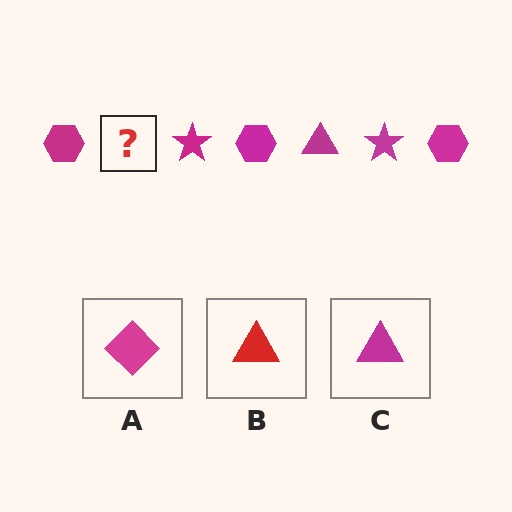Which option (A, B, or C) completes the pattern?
C.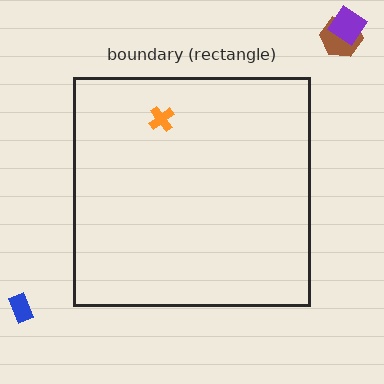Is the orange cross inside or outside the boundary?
Inside.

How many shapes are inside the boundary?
1 inside, 3 outside.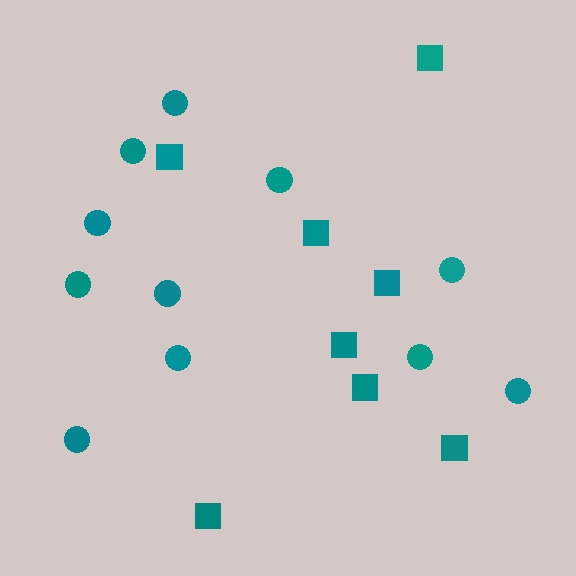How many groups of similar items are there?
There are 2 groups: one group of circles (11) and one group of squares (8).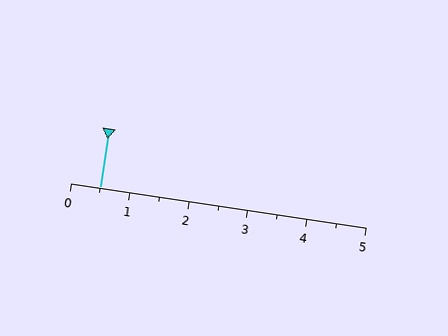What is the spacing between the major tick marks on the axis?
The major ticks are spaced 1 apart.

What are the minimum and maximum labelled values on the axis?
The axis runs from 0 to 5.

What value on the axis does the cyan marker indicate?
The marker indicates approximately 0.5.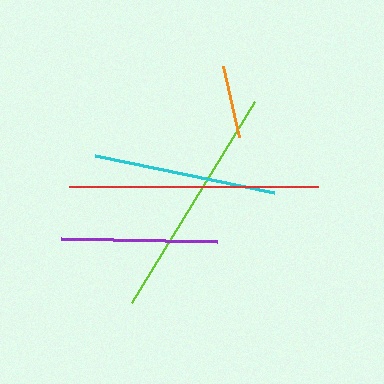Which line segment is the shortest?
The orange line is the shortest at approximately 73 pixels.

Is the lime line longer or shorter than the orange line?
The lime line is longer than the orange line.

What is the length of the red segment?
The red segment is approximately 249 pixels long.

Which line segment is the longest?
The red line is the longest at approximately 249 pixels.